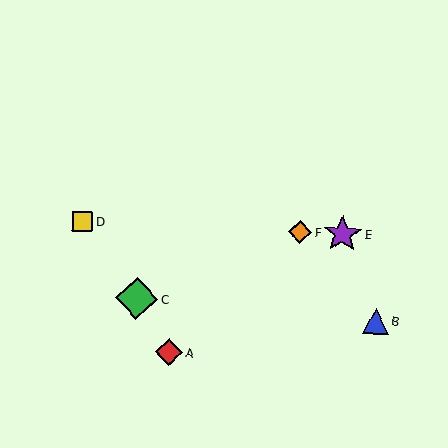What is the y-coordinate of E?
Object E is at y≈234.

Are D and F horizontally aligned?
Yes, both are at y≈221.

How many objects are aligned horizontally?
3 objects (D, E, F) are aligned horizontally.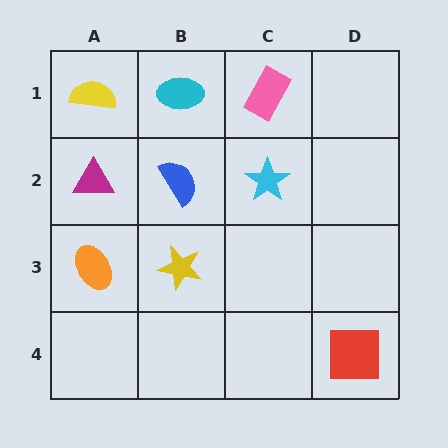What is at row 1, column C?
A pink rectangle.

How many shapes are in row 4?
1 shape.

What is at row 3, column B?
A yellow star.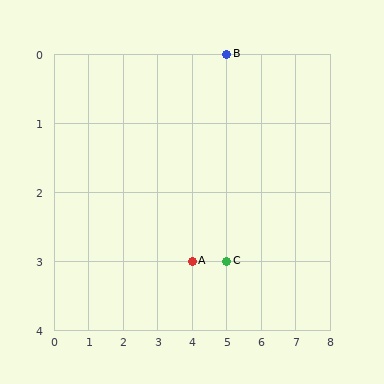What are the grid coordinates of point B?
Point B is at grid coordinates (5, 0).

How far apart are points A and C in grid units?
Points A and C are 1 column apart.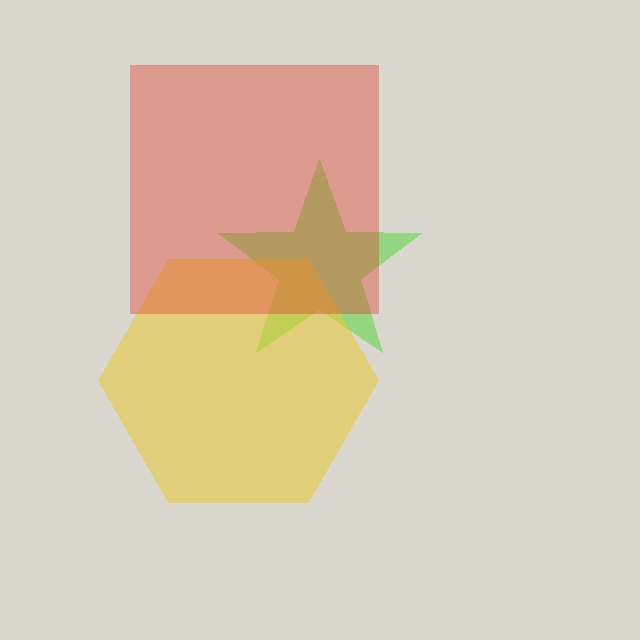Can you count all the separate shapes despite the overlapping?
Yes, there are 3 separate shapes.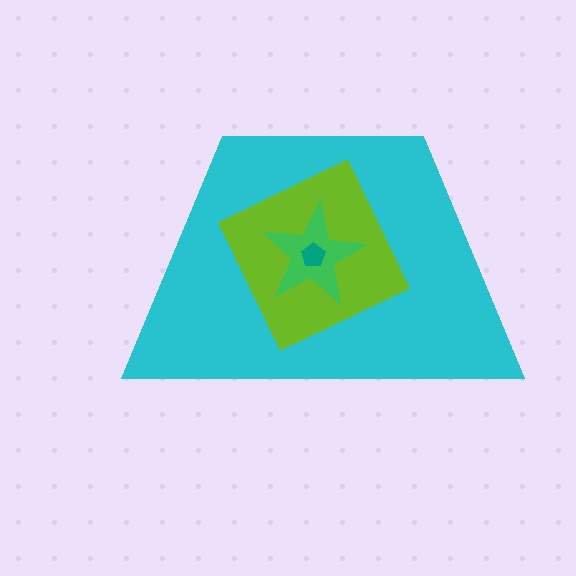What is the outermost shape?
The cyan trapezoid.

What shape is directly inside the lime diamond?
The green star.